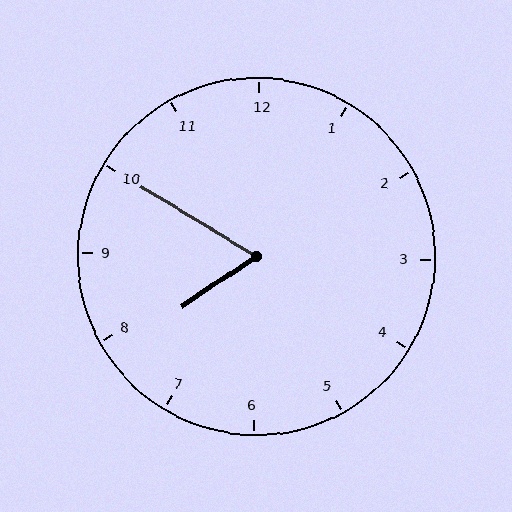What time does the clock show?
7:50.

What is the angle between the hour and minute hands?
Approximately 65 degrees.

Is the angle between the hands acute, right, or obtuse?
It is acute.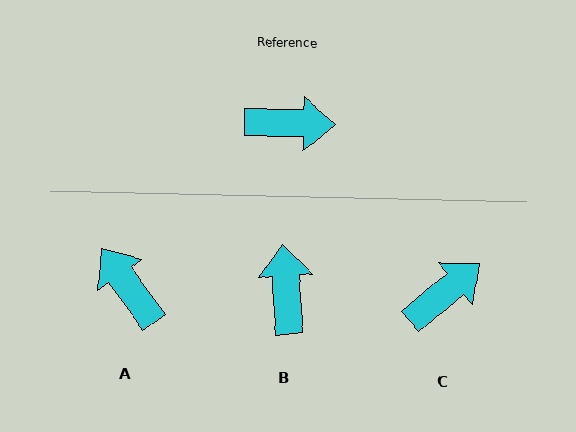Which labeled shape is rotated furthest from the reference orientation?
A, about 127 degrees away.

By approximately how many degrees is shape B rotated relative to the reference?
Approximately 95 degrees counter-clockwise.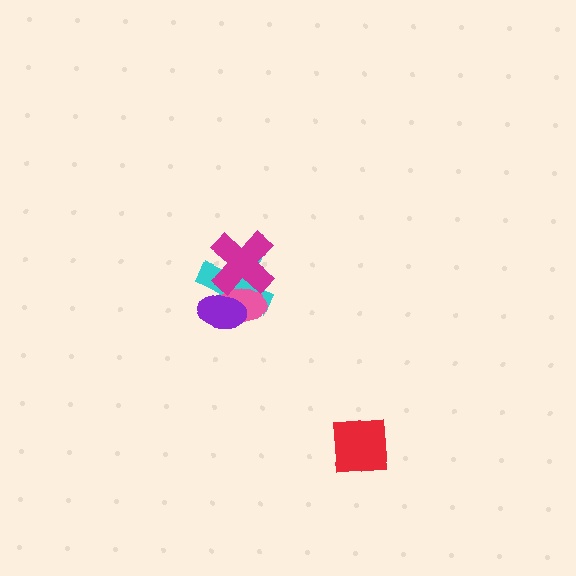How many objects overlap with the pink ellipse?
3 objects overlap with the pink ellipse.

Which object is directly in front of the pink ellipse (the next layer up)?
The purple ellipse is directly in front of the pink ellipse.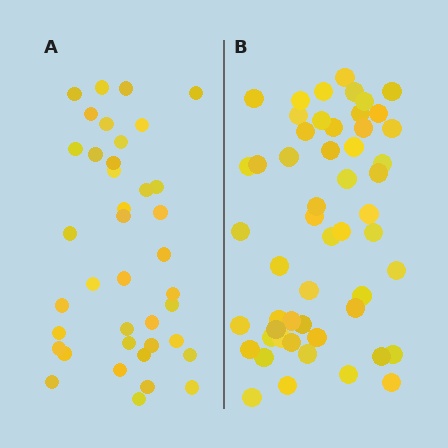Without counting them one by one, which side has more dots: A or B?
Region B (the right region) has more dots.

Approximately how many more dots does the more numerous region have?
Region B has approximately 15 more dots than region A.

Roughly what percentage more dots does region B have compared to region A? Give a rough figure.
About 35% more.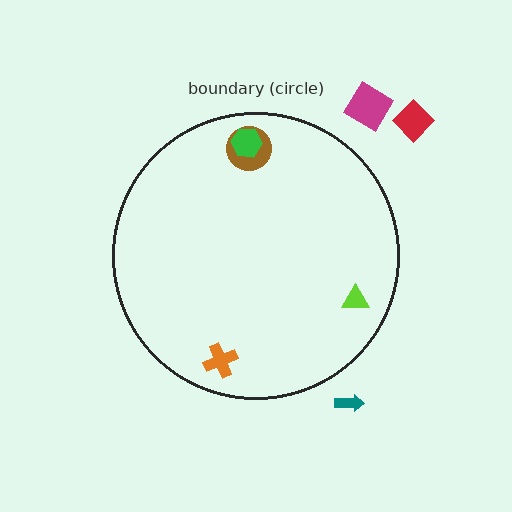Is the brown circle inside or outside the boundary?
Inside.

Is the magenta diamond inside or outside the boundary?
Outside.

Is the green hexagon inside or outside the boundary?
Inside.